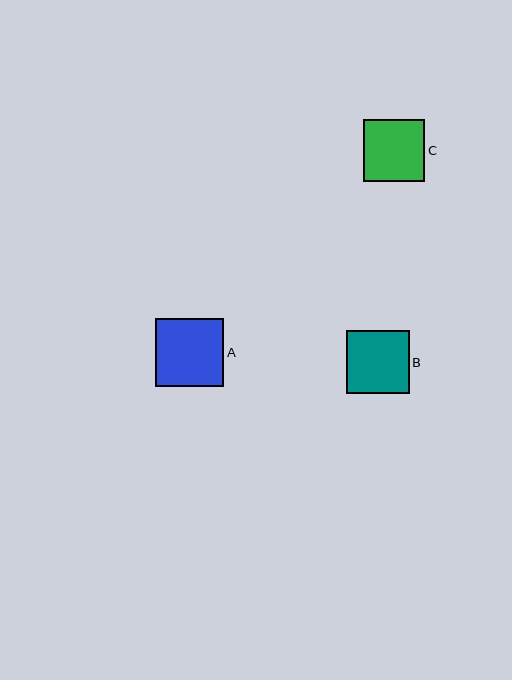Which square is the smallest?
Square C is the smallest with a size of approximately 61 pixels.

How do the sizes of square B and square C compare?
Square B and square C are approximately the same size.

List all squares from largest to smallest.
From largest to smallest: A, B, C.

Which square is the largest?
Square A is the largest with a size of approximately 68 pixels.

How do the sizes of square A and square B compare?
Square A and square B are approximately the same size.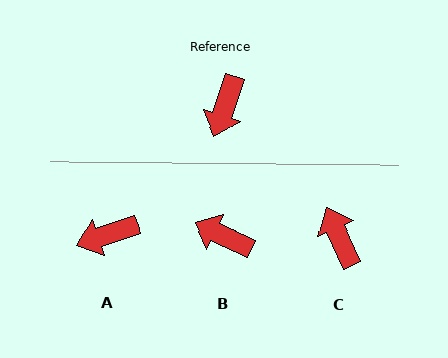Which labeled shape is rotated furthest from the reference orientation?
C, about 137 degrees away.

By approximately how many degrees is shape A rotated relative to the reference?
Approximately 52 degrees clockwise.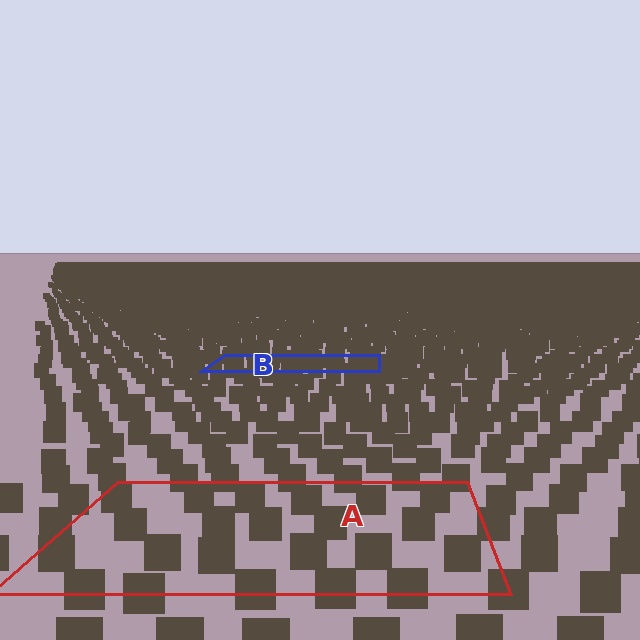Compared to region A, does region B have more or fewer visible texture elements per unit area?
Region B has more texture elements per unit area — they are packed more densely because it is farther away.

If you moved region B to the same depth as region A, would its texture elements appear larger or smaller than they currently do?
They would appear larger. At a closer depth, the same texture elements are projected at a bigger on-screen size.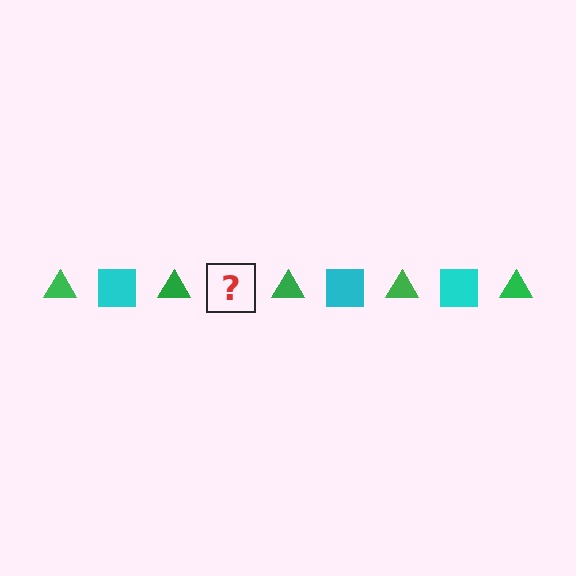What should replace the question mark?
The question mark should be replaced with a cyan square.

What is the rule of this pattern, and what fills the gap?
The rule is that the pattern alternates between green triangle and cyan square. The gap should be filled with a cyan square.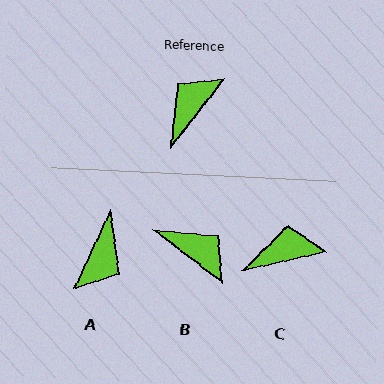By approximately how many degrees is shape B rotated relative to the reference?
Approximately 90 degrees clockwise.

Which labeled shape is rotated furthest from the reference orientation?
A, about 167 degrees away.